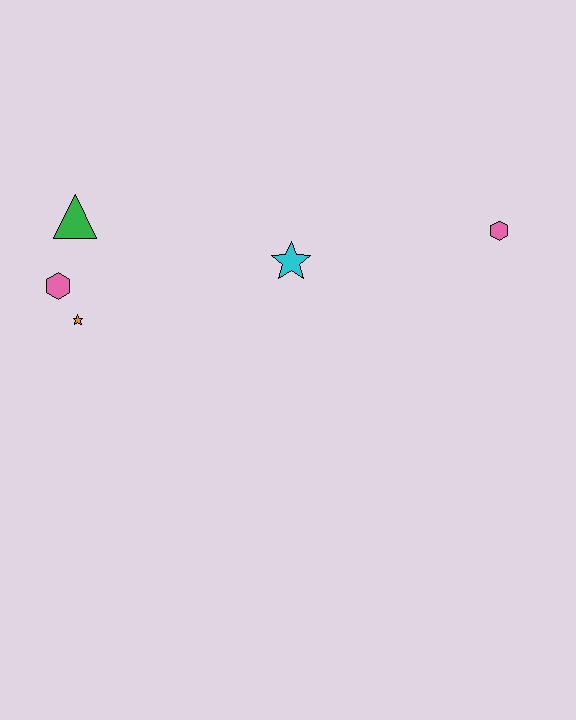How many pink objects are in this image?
There are 2 pink objects.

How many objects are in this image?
There are 5 objects.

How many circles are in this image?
There are no circles.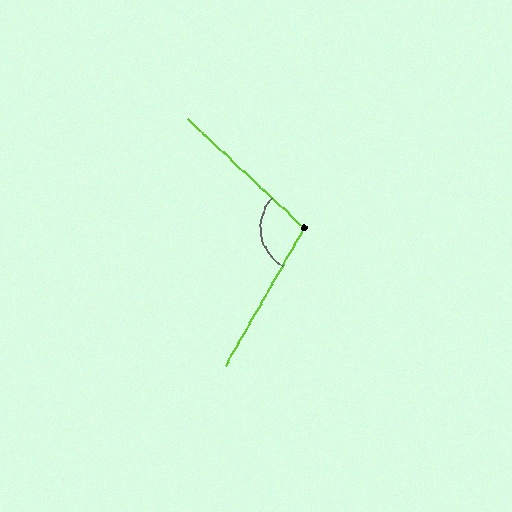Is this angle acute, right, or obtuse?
It is obtuse.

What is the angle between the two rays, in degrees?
Approximately 104 degrees.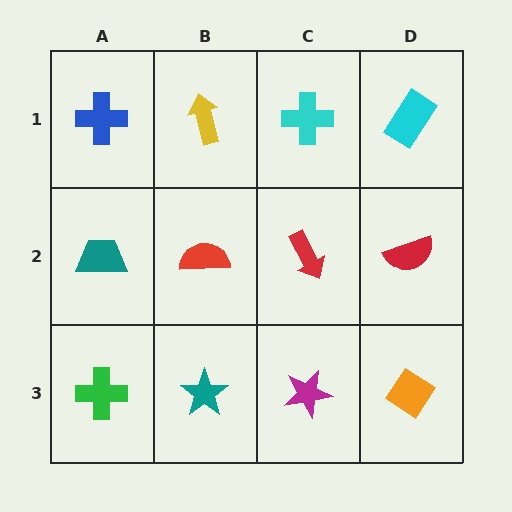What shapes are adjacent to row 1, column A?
A teal trapezoid (row 2, column A), a yellow arrow (row 1, column B).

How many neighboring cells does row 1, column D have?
2.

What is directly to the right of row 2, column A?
A red semicircle.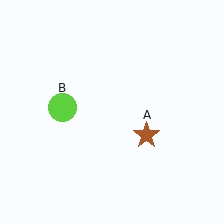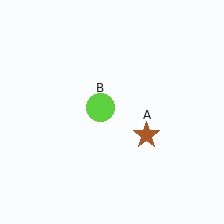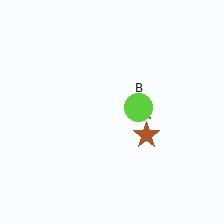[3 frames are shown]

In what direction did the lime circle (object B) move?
The lime circle (object B) moved right.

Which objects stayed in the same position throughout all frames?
Brown star (object A) remained stationary.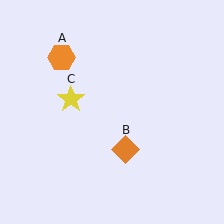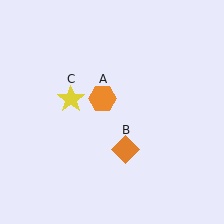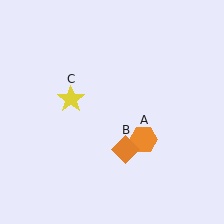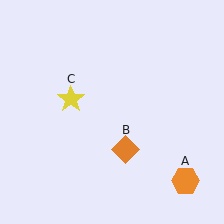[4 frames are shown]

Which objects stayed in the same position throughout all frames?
Orange diamond (object B) and yellow star (object C) remained stationary.